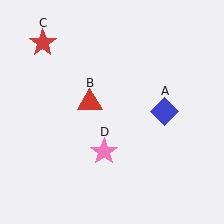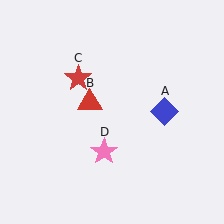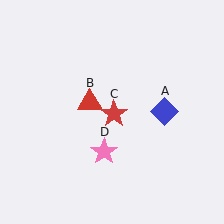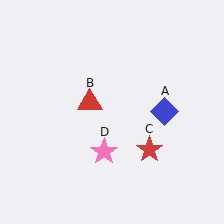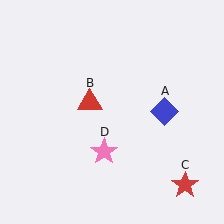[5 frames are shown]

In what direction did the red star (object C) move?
The red star (object C) moved down and to the right.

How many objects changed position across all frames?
1 object changed position: red star (object C).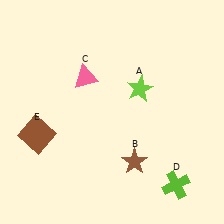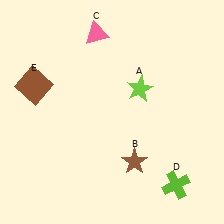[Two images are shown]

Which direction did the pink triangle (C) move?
The pink triangle (C) moved up.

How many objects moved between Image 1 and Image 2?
2 objects moved between the two images.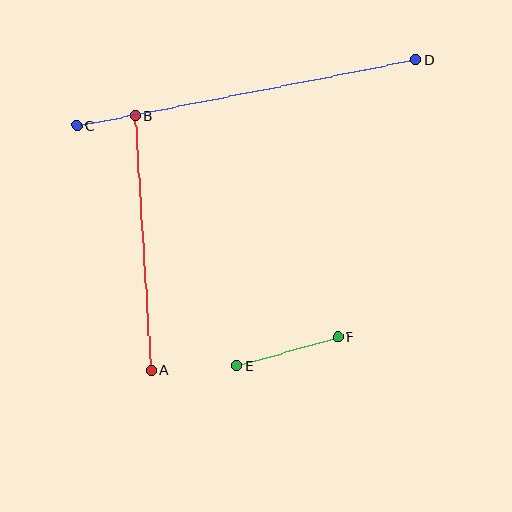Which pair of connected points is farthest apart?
Points C and D are farthest apart.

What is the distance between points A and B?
The distance is approximately 255 pixels.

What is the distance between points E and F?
The distance is approximately 105 pixels.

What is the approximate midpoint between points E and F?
The midpoint is at approximately (287, 352) pixels.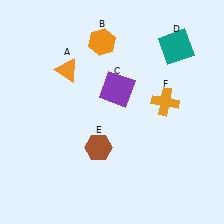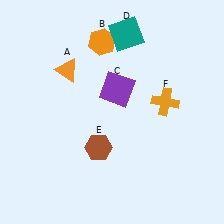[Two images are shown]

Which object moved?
The teal square (D) moved left.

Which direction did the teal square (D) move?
The teal square (D) moved left.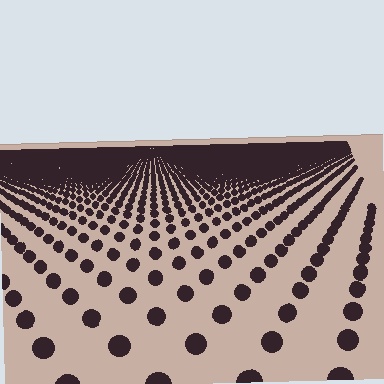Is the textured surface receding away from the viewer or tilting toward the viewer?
The surface is receding away from the viewer. Texture elements get smaller and denser toward the top.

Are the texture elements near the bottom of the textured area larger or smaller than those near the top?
Larger. Near the bottom, elements are closer to the viewer and appear at a bigger on-screen size.